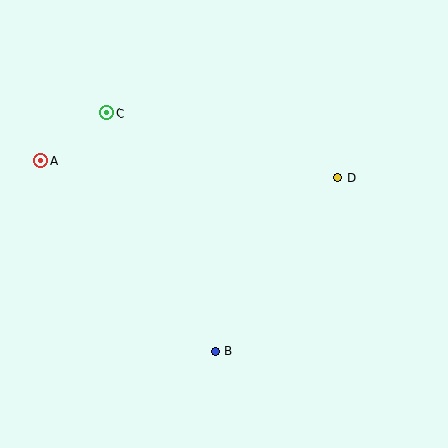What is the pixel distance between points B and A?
The distance between B and A is 258 pixels.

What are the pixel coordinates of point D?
Point D is at (338, 177).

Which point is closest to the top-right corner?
Point D is closest to the top-right corner.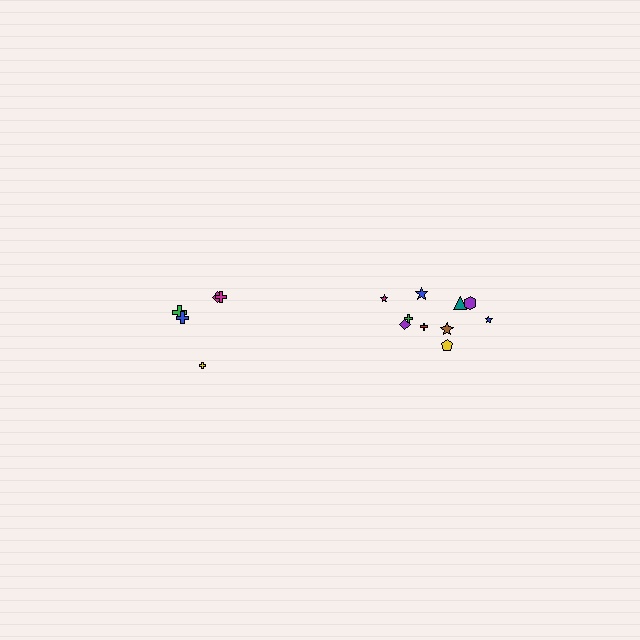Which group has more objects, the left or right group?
The right group.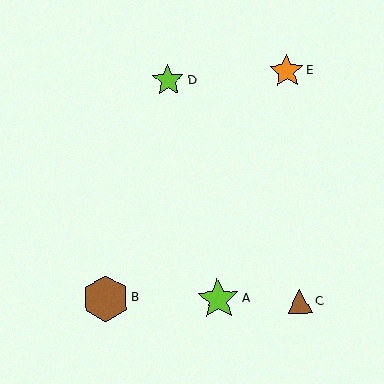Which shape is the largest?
The brown hexagon (labeled B) is the largest.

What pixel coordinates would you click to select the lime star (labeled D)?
Click at (168, 80) to select the lime star D.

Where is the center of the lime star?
The center of the lime star is at (168, 80).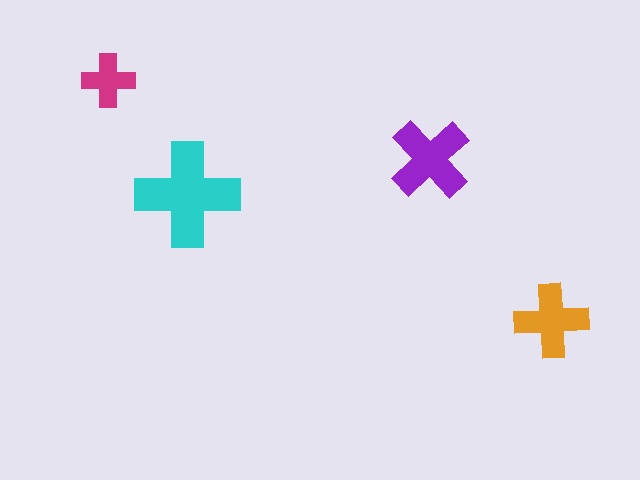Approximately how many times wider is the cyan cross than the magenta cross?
About 2 times wider.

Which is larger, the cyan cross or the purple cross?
The cyan one.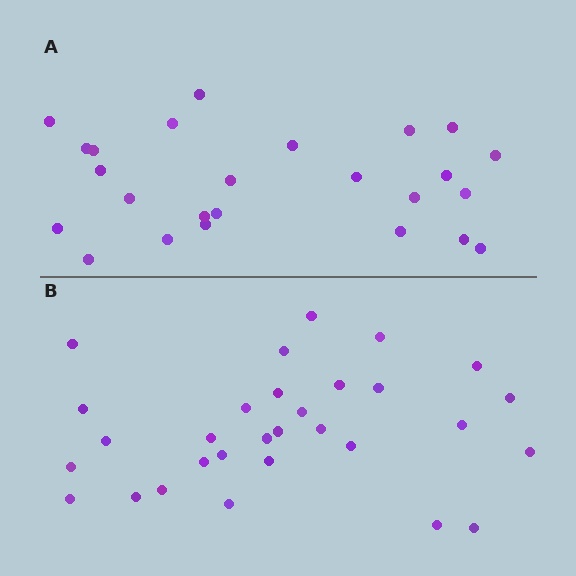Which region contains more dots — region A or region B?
Region B (the bottom region) has more dots.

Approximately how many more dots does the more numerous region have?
Region B has about 5 more dots than region A.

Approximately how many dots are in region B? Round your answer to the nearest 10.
About 30 dots.